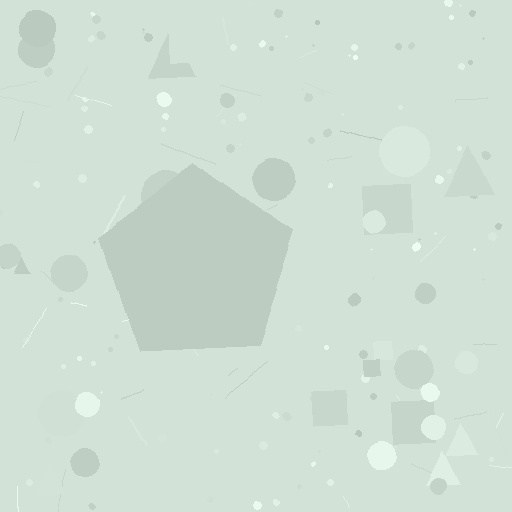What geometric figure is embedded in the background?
A pentagon is embedded in the background.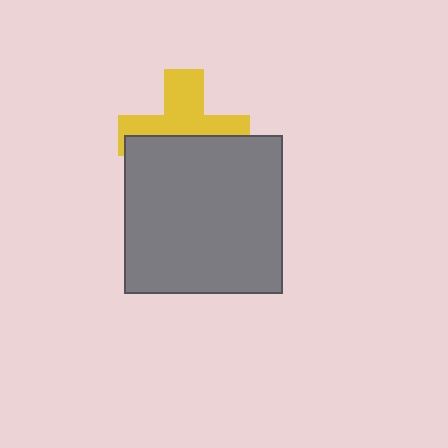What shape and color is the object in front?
The object in front is a gray square.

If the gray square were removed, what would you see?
You would see the complete yellow cross.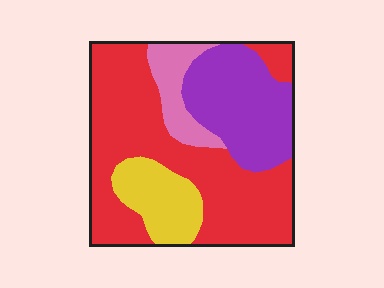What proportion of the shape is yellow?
Yellow takes up about one eighth (1/8) of the shape.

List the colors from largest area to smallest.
From largest to smallest: red, purple, yellow, pink.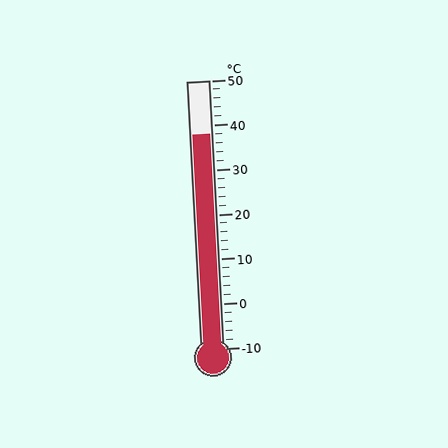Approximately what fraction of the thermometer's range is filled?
The thermometer is filled to approximately 80% of its range.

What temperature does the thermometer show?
The thermometer shows approximately 38°C.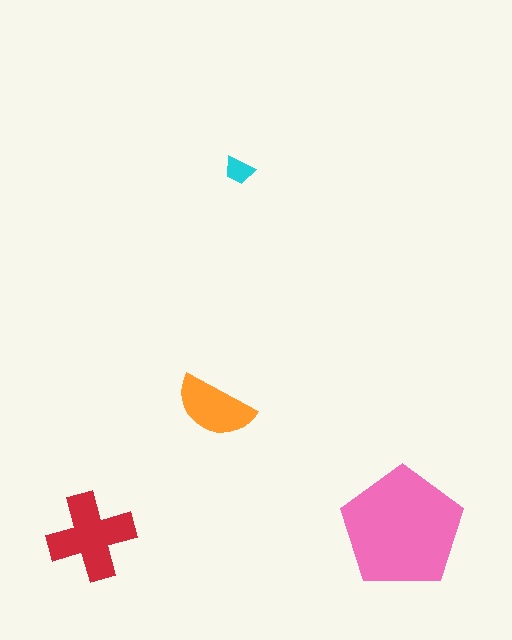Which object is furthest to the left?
The red cross is leftmost.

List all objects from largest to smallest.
The pink pentagon, the red cross, the orange semicircle, the cyan trapezoid.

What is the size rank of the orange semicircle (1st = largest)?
3rd.